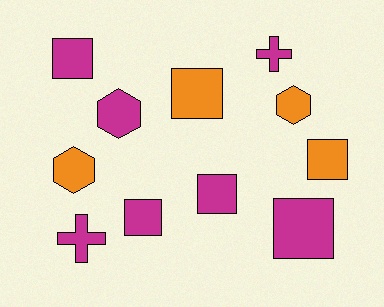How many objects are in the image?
There are 11 objects.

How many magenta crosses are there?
There are 2 magenta crosses.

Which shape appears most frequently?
Square, with 6 objects.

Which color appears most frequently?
Magenta, with 7 objects.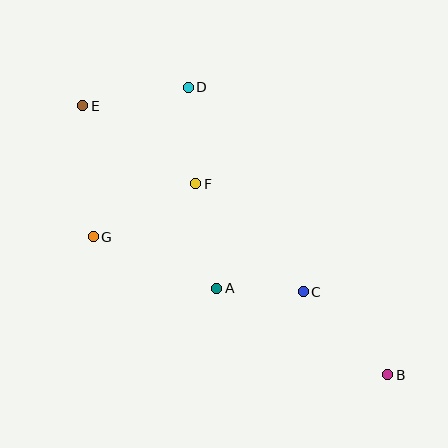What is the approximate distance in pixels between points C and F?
The distance between C and F is approximately 152 pixels.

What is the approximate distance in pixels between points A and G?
The distance between A and G is approximately 134 pixels.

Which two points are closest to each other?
Points A and C are closest to each other.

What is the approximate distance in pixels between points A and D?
The distance between A and D is approximately 203 pixels.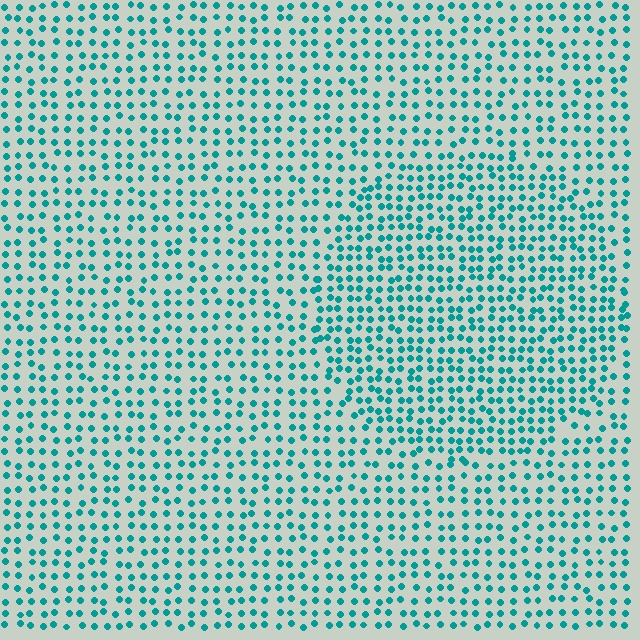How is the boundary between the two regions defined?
The boundary is defined by a change in element density (approximately 1.5x ratio). All elements are the same color, size, and shape.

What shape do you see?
I see a circle.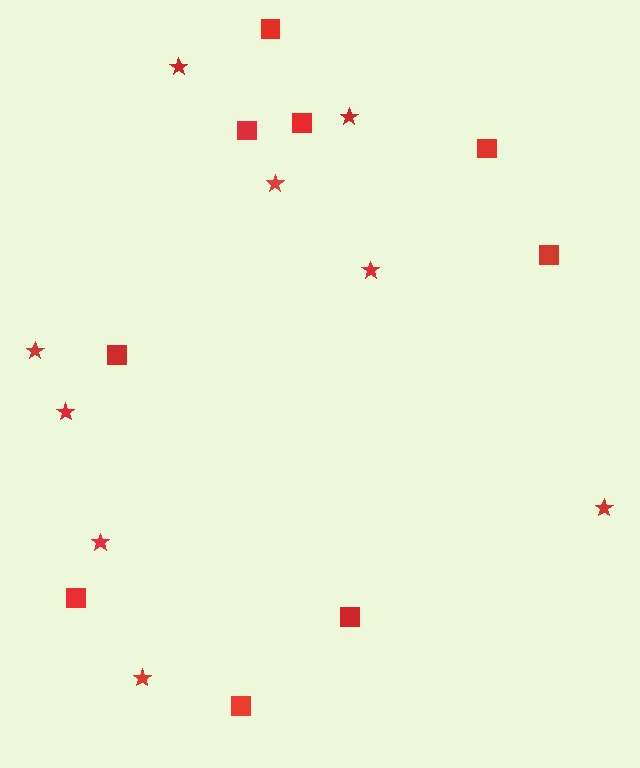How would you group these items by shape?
There are 2 groups: one group of squares (9) and one group of stars (9).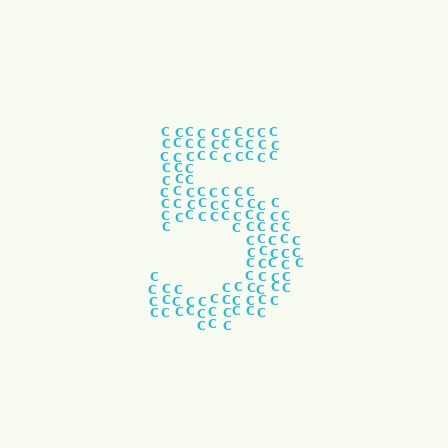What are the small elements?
The small elements are letter C's.